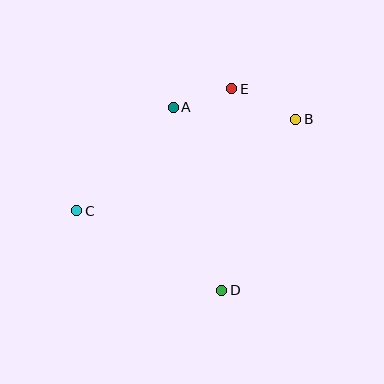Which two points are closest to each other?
Points A and E are closest to each other.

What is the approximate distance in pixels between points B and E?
The distance between B and E is approximately 71 pixels.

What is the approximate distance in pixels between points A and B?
The distance between A and B is approximately 123 pixels.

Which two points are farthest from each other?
Points B and C are farthest from each other.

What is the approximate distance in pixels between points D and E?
The distance between D and E is approximately 202 pixels.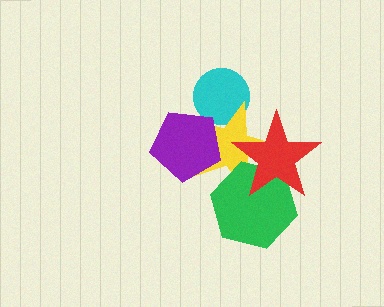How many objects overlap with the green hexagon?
2 objects overlap with the green hexagon.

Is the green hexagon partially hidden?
Yes, it is partially covered by another shape.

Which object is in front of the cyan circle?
The yellow star is in front of the cyan circle.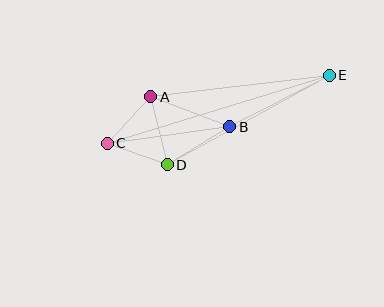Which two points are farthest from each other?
Points C and E are farthest from each other.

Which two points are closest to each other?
Points C and D are closest to each other.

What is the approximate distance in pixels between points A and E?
The distance between A and E is approximately 180 pixels.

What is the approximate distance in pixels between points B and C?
The distance between B and C is approximately 123 pixels.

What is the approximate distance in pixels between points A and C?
The distance between A and C is approximately 64 pixels.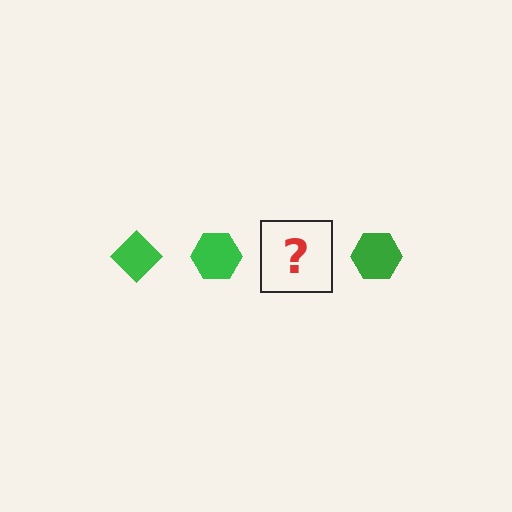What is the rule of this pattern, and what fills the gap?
The rule is that the pattern cycles through diamond, hexagon shapes in green. The gap should be filled with a green diamond.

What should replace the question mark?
The question mark should be replaced with a green diamond.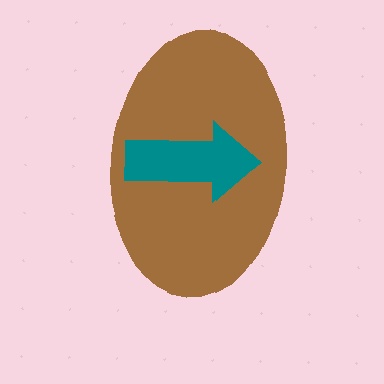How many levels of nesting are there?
2.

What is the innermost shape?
The teal arrow.